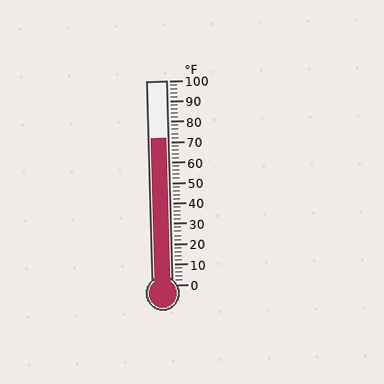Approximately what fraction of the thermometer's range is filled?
The thermometer is filled to approximately 70% of its range.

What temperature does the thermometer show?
The thermometer shows approximately 72°F.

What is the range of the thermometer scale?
The thermometer scale ranges from 0°F to 100°F.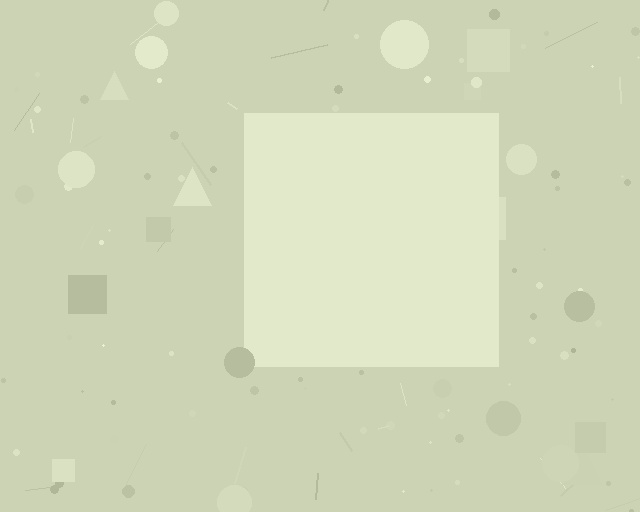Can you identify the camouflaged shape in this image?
The camouflaged shape is a square.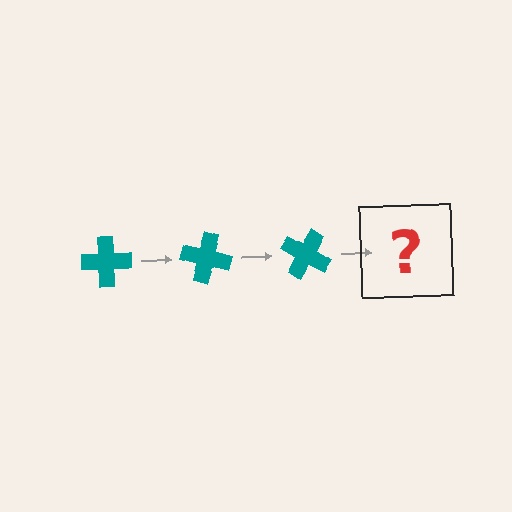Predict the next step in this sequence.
The next step is a teal cross rotated 45 degrees.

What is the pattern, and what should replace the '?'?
The pattern is that the cross rotates 15 degrees each step. The '?' should be a teal cross rotated 45 degrees.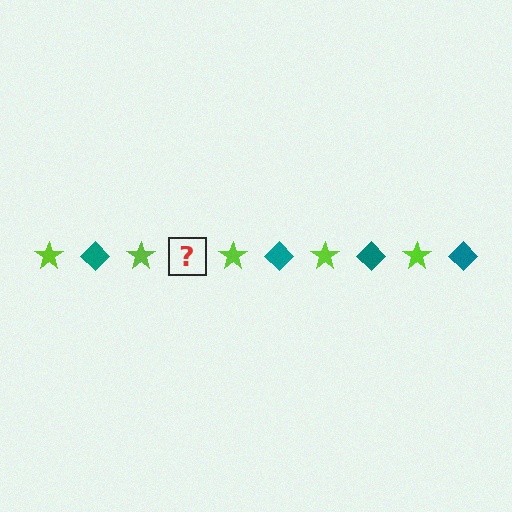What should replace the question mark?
The question mark should be replaced with a teal diamond.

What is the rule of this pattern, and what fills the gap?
The rule is that the pattern alternates between lime star and teal diamond. The gap should be filled with a teal diamond.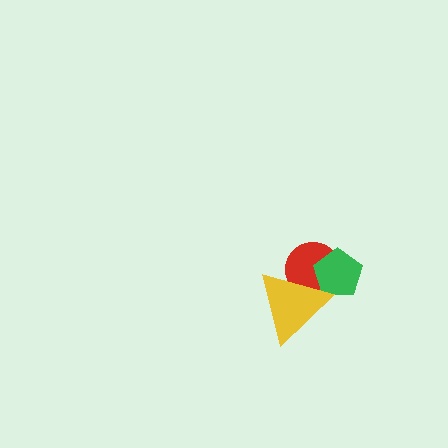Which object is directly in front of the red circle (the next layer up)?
The green pentagon is directly in front of the red circle.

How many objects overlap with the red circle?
2 objects overlap with the red circle.